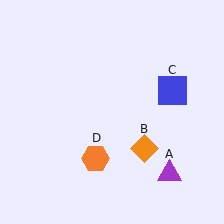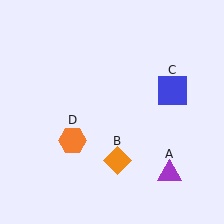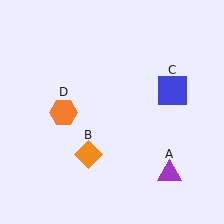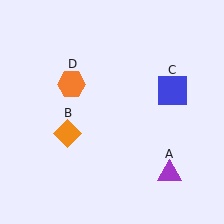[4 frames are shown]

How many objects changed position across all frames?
2 objects changed position: orange diamond (object B), orange hexagon (object D).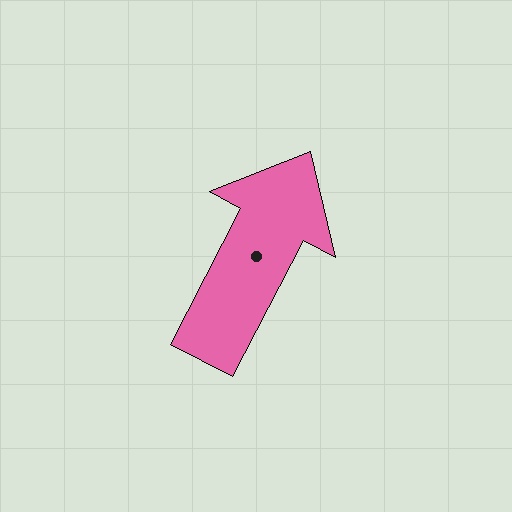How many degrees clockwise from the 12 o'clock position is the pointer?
Approximately 28 degrees.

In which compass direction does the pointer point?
Northeast.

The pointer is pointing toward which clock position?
Roughly 1 o'clock.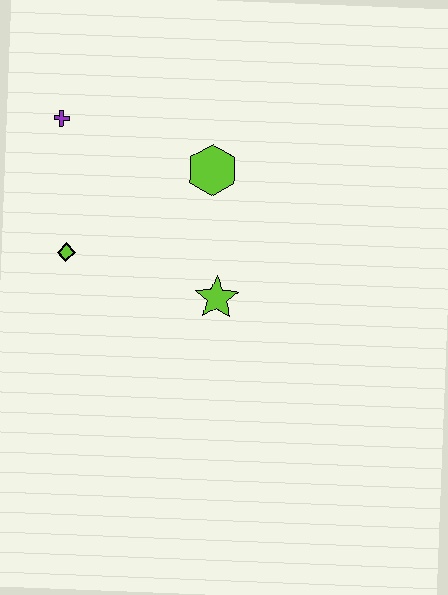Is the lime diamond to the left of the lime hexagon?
Yes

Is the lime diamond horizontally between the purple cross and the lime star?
Yes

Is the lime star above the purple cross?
No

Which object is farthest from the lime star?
The purple cross is farthest from the lime star.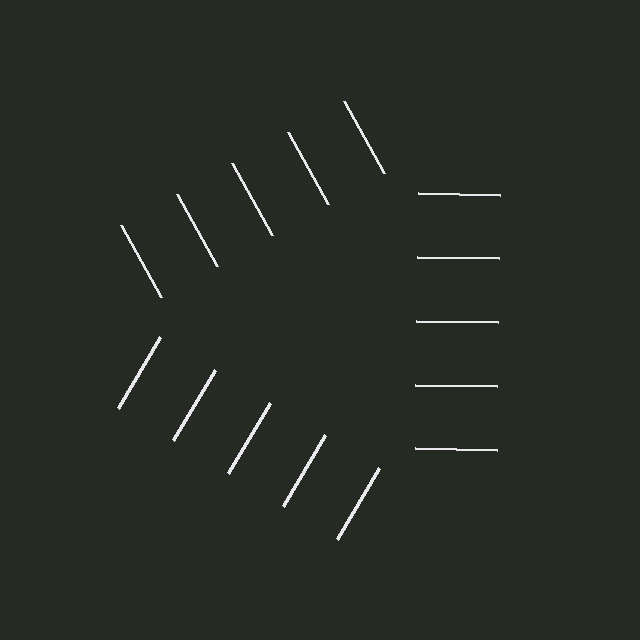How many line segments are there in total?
15 — 5 along each of the 3 edges.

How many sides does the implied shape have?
3 sides — the line-ends trace a triangle.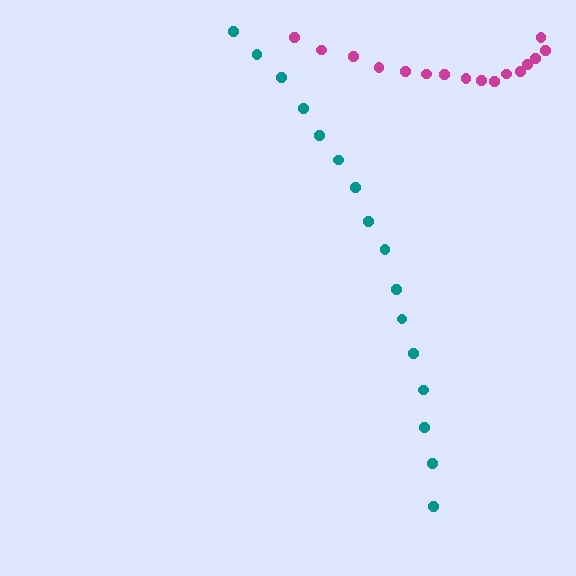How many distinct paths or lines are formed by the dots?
There are 2 distinct paths.